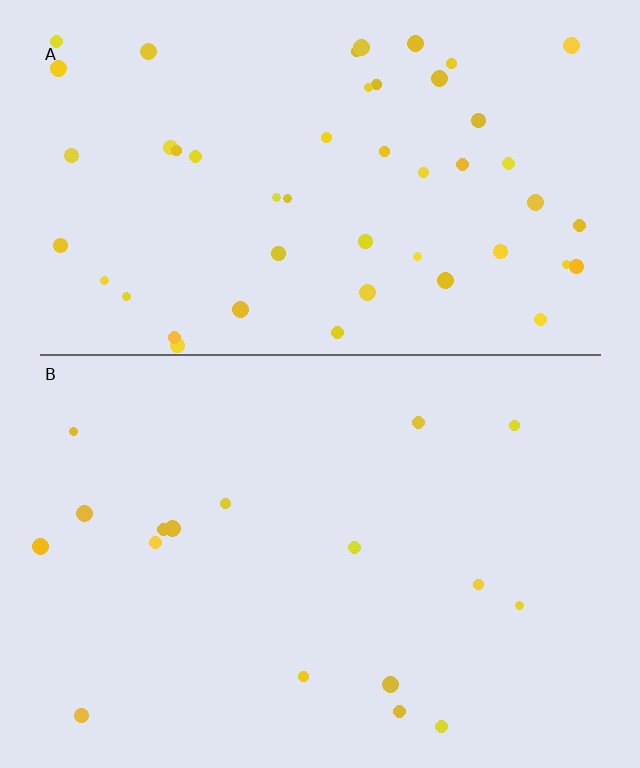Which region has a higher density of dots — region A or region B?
A (the top).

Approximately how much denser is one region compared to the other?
Approximately 2.9× — region A over region B.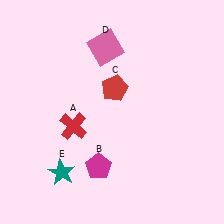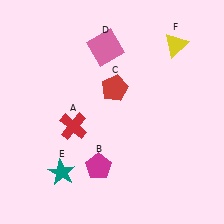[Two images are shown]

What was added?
A yellow triangle (F) was added in Image 2.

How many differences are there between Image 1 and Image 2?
There is 1 difference between the two images.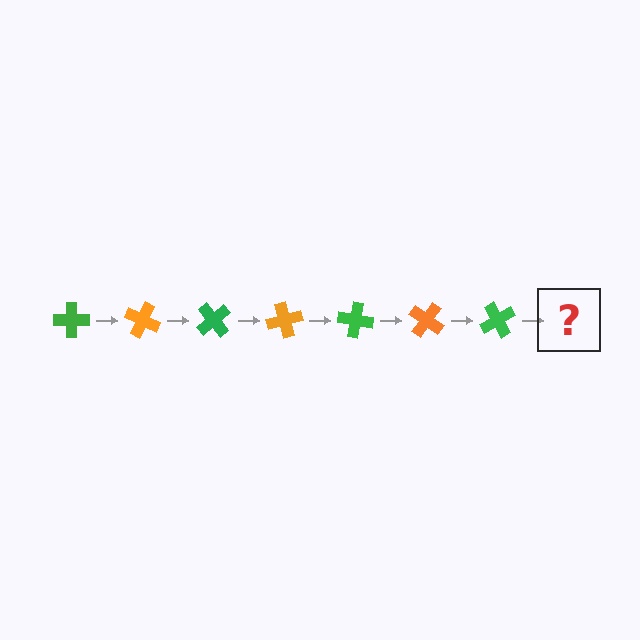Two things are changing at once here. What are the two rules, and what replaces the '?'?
The two rules are that it rotates 25 degrees each step and the color cycles through green and orange. The '?' should be an orange cross, rotated 175 degrees from the start.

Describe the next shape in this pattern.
It should be an orange cross, rotated 175 degrees from the start.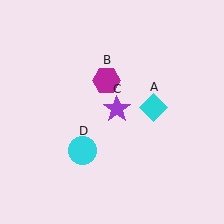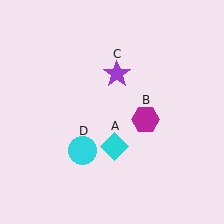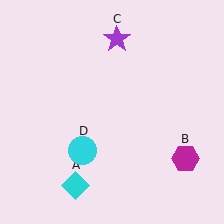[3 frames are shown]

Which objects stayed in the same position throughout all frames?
Cyan circle (object D) remained stationary.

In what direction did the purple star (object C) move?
The purple star (object C) moved up.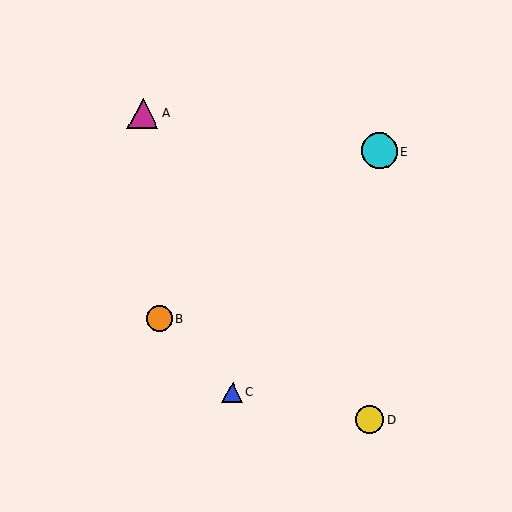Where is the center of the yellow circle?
The center of the yellow circle is at (370, 420).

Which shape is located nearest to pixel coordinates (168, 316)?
The orange circle (labeled B) at (159, 318) is nearest to that location.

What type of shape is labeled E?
Shape E is a cyan circle.